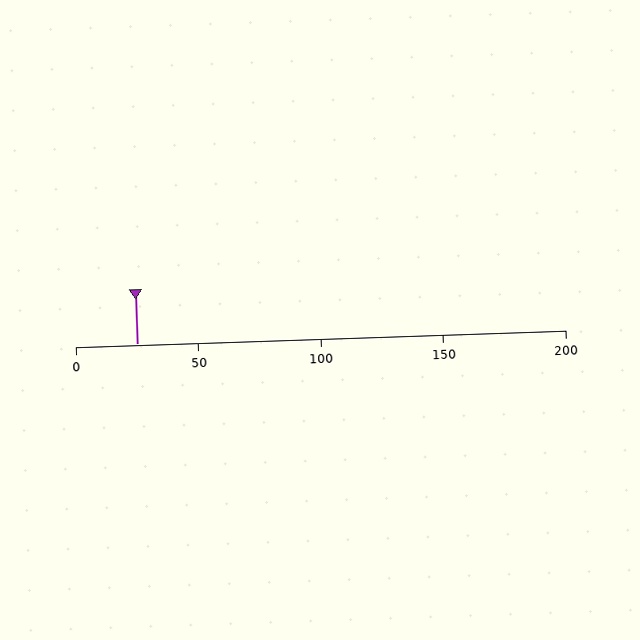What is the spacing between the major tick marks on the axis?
The major ticks are spaced 50 apart.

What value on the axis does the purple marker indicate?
The marker indicates approximately 25.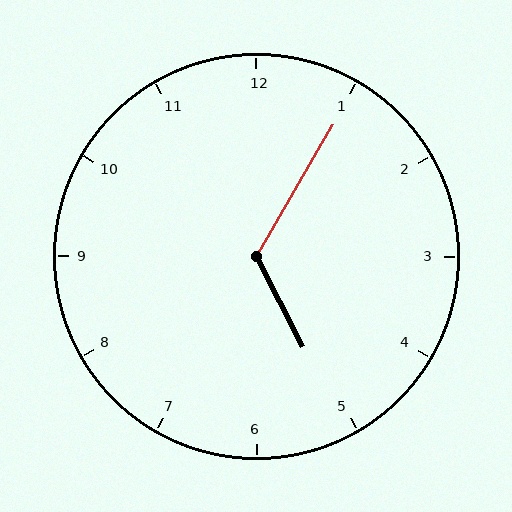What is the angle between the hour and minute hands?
Approximately 122 degrees.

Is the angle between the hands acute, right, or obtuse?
It is obtuse.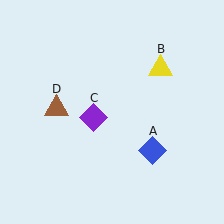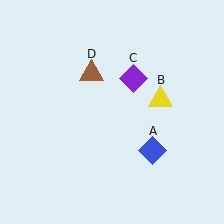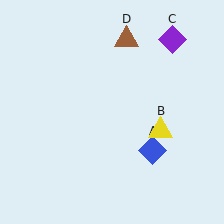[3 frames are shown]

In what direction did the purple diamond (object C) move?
The purple diamond (object C) moved up and to the right.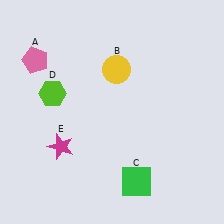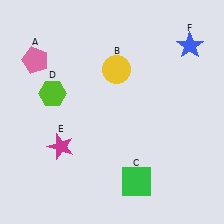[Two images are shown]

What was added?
A blue star (F) was added in Image 2.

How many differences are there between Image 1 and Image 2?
There is 1 difference between the two images.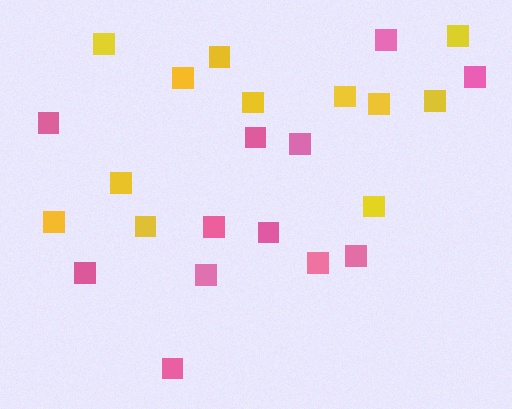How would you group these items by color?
There are 2 groups: one group of yellow squares (12) and one group of pink squares (12).